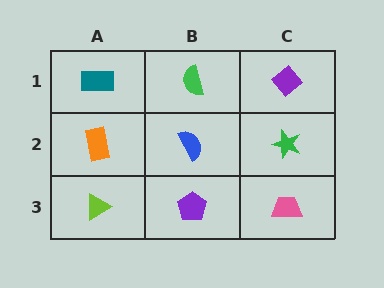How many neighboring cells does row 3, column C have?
2.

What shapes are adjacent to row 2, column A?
A teal rectangle (row 1, column A), a lime triangle (row 3, column A), a blue semicircle (row 2, column B).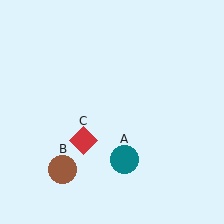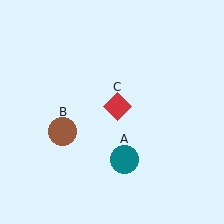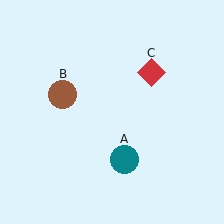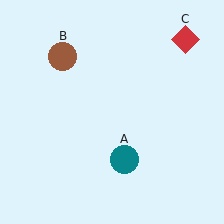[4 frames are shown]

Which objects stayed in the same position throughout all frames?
Teal circle (object A) remained stationary.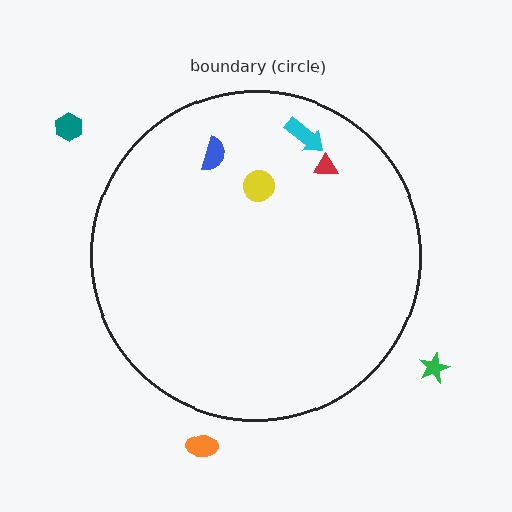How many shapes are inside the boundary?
4 inside, 3 outside.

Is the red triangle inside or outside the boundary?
Inside.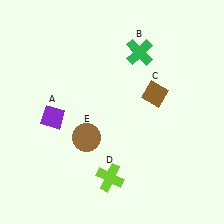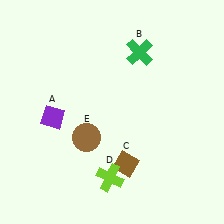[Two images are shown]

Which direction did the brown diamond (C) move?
The brown diamond (C) moved down.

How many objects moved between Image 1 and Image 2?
1 object moved between the two images.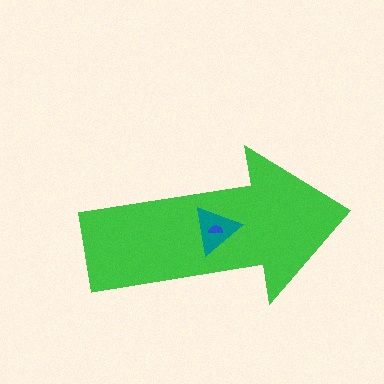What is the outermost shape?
The green arrow.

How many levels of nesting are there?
3.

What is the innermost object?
The blue semicircle.